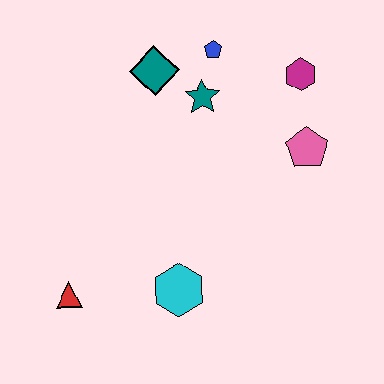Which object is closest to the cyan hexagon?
The red triangle is closest to the cyan hexagon.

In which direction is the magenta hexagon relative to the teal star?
The magenta hexagon is to the right of the teal star.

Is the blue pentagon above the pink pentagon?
Yes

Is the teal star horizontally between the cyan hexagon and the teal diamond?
No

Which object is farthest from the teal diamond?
The red triangle is farthest from the teal diamond.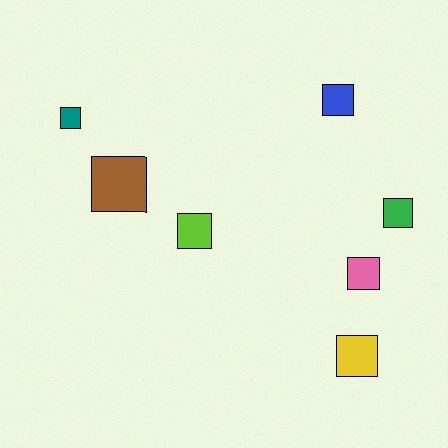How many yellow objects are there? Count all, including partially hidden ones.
There is 1 yellow object.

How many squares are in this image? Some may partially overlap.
There are 7 squares.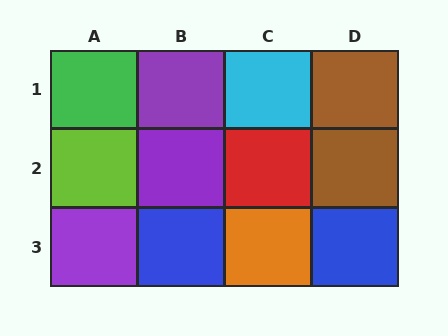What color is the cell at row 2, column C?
Red.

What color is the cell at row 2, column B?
Purple.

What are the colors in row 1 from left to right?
Green, purple, cyan, brown.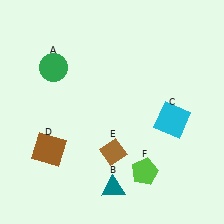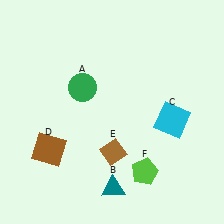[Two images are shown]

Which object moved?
The green circle (A) moved right.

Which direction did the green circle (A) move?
The green circle (A) moved right.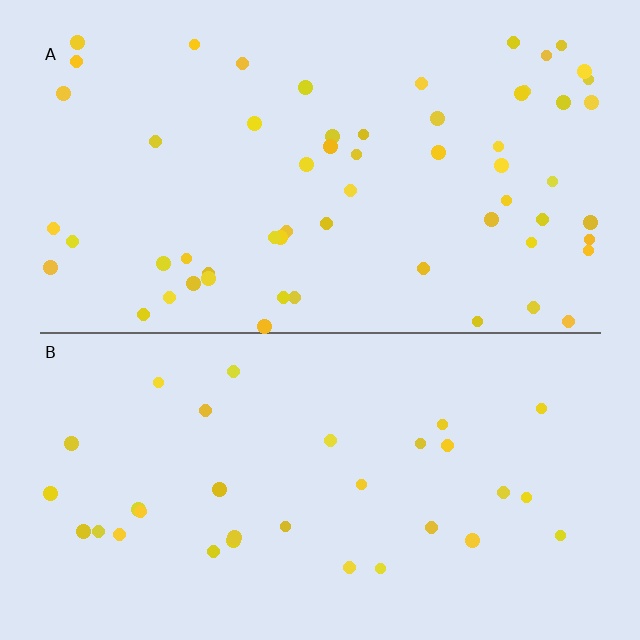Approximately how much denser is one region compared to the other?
Approximately 1.9× — region A over region B.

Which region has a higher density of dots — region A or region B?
A (the top).